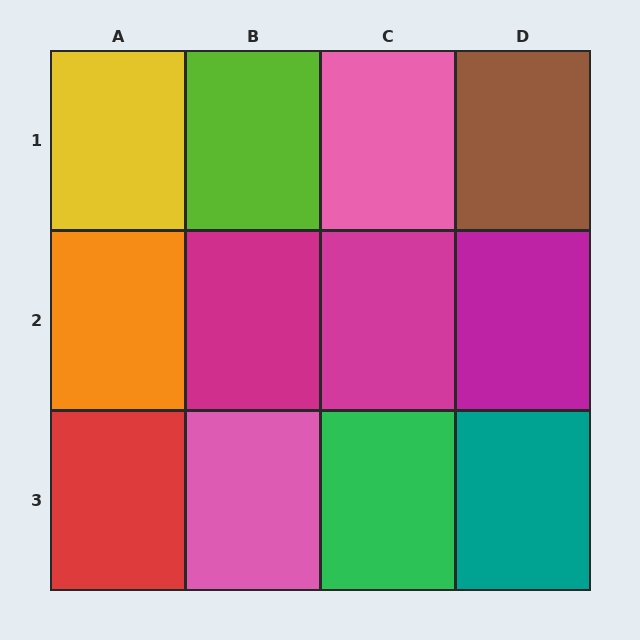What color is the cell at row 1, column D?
Brown.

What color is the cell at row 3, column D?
Teal.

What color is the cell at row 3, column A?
Red.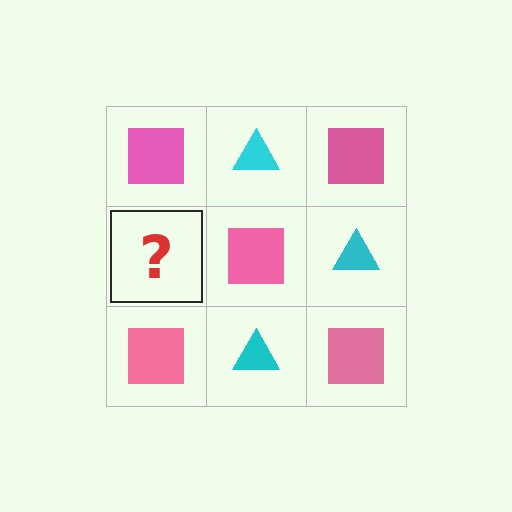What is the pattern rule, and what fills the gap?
The rule is that it alternates pink square and cyan triangle in a checkerboard pattern. The gap should be filled with a cyan triangle.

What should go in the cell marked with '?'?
The missing cell should contain a cyan triangle.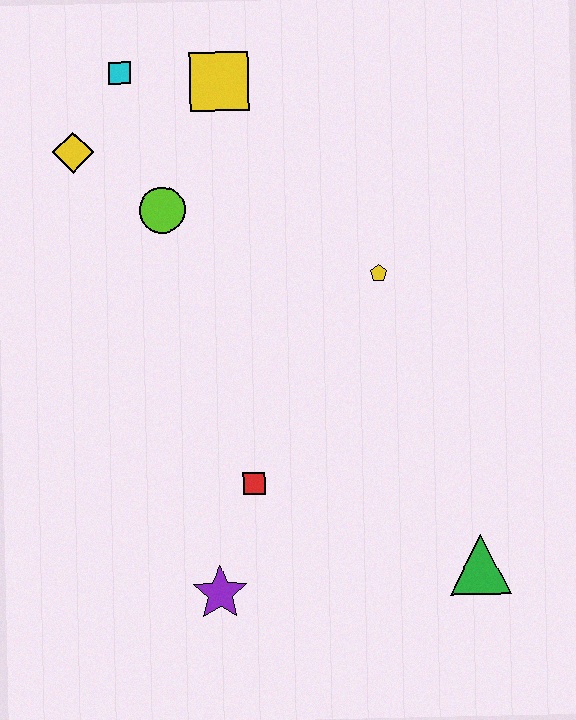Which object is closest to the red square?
The purple star is closest to the red square.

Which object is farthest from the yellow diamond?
The green triangle is farthest from the yellow diamond.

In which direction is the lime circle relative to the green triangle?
The lime circle is above the green triangle.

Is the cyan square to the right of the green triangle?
No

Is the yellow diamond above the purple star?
Yes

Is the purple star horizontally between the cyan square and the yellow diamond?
No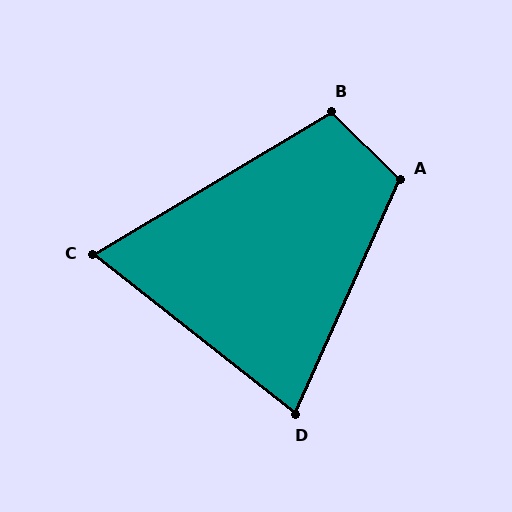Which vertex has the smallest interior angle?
C, at approximately 69 degrees.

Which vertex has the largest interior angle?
A, at approximately 111 degrees.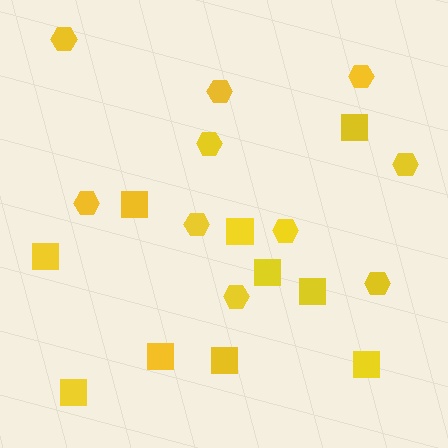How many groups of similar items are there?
There are 2 groups: one group of squares (10) and one group of hexagons (10).